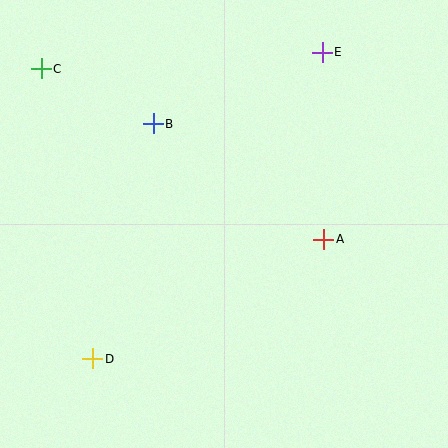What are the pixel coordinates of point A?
Point A is at (324, 239).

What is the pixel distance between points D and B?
The distance between D and B is 243 pixels.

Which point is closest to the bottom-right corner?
Point A is closest to the bottom-right corner.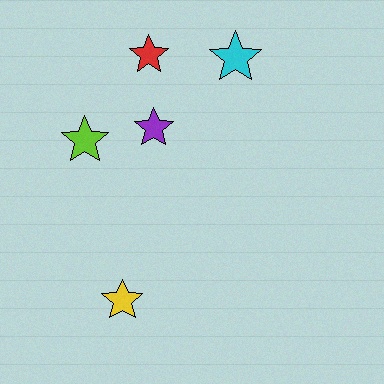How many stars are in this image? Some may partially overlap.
There are 5 stars.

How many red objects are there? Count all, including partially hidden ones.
There is 1 red object.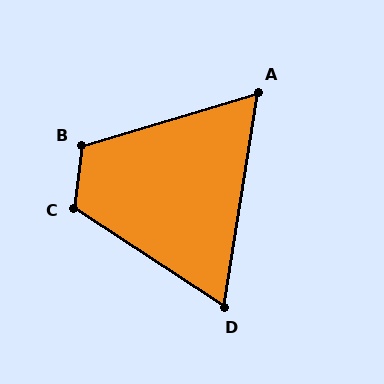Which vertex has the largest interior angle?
C, at approximately 116 degrees.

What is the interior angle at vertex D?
Approximately 66 degrees (acute).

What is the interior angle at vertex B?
Approximately 114 degrees (obtuse).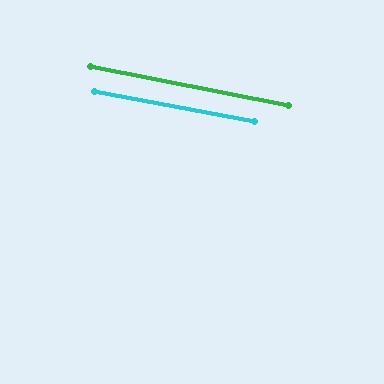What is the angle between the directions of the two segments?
Approximately 1 degree.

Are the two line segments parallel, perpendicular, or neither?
Parallel — their directions differ by only 0.6°.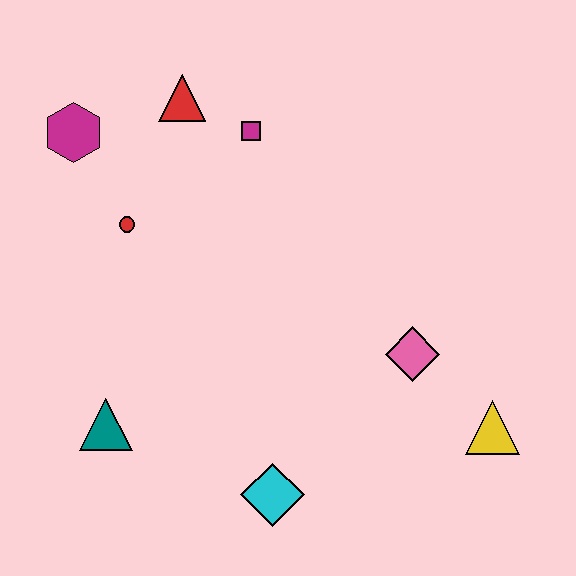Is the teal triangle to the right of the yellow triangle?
No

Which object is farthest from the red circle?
The yellow triangle is farthest from the red circle.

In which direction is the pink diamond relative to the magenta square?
The pink diamond is below the magenta square.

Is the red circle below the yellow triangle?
No